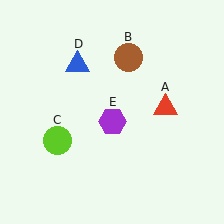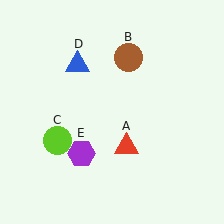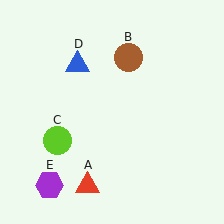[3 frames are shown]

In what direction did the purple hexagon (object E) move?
The purple hexagon (object E) moved down and to the left.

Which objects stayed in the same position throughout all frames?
Brown circle (object B) and lime circle (object C) and blue triangle (object D) remained stationary.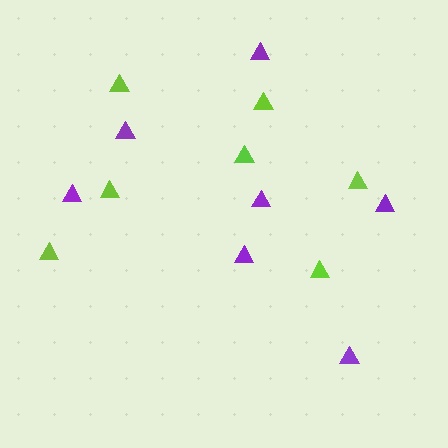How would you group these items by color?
There are 2 groups: one group of lime triangles (7) and one group of purple triangles (7).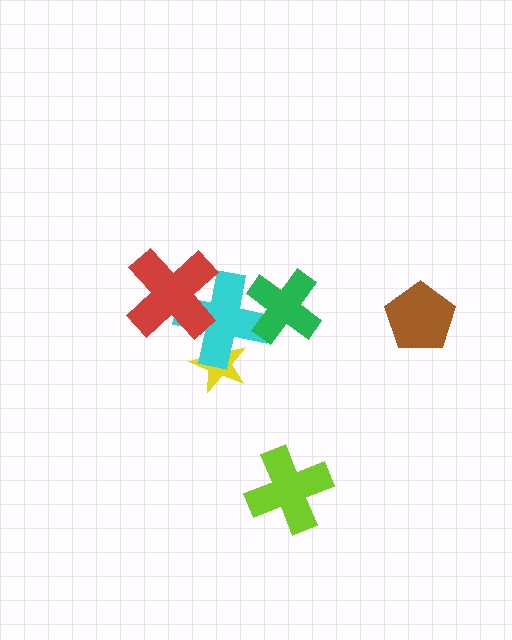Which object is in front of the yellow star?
The cyan cross is in front of the yellow star.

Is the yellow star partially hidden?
Yes, it is partially covered by another shape.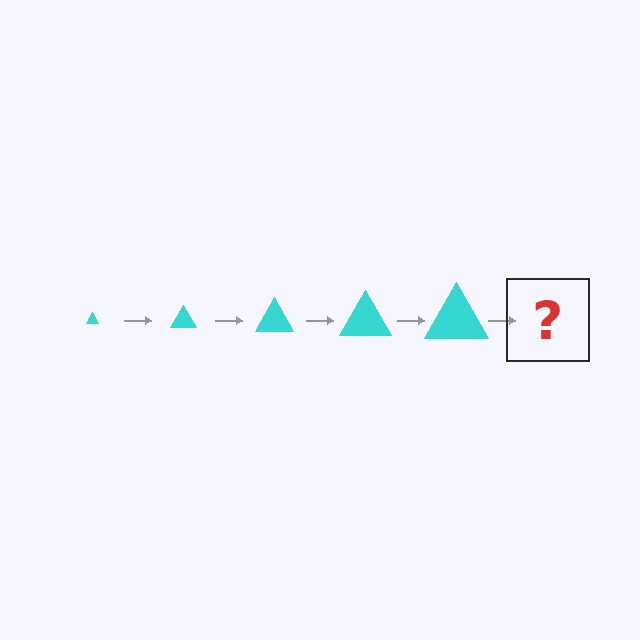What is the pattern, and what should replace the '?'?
The pattern is that the triangle gets progressively larger each step. The '?' should be a cyan triangle, larger than the previous one.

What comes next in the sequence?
The next element should be a cyan triangle, larger than the previous one.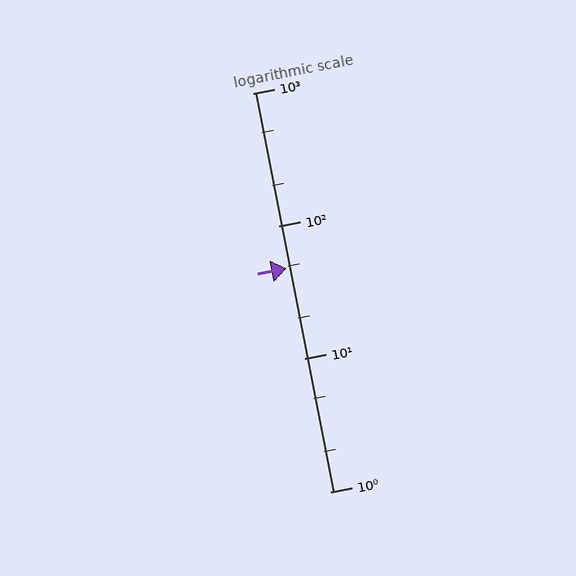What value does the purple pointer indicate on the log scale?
The pointer indicates approximately 48.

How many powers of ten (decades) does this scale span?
The scale spans 3 decades, from 1 to 1000.